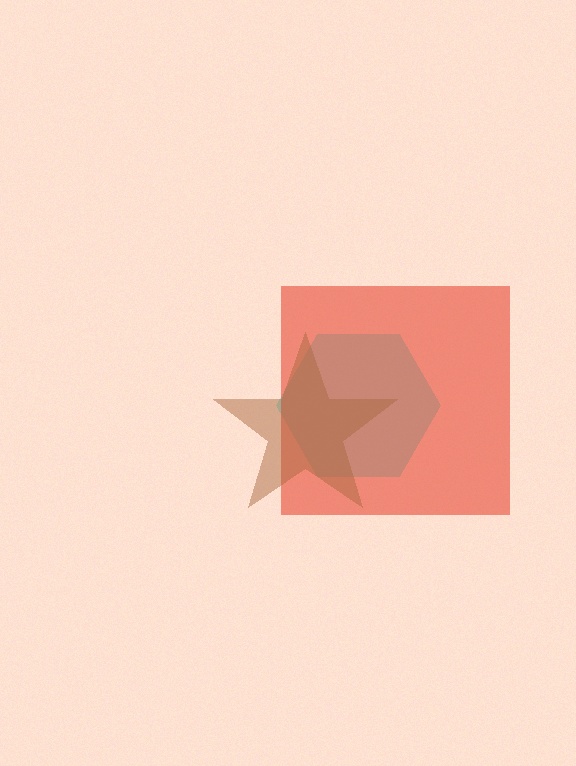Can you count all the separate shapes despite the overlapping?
Yes, there are 3 separate shapes.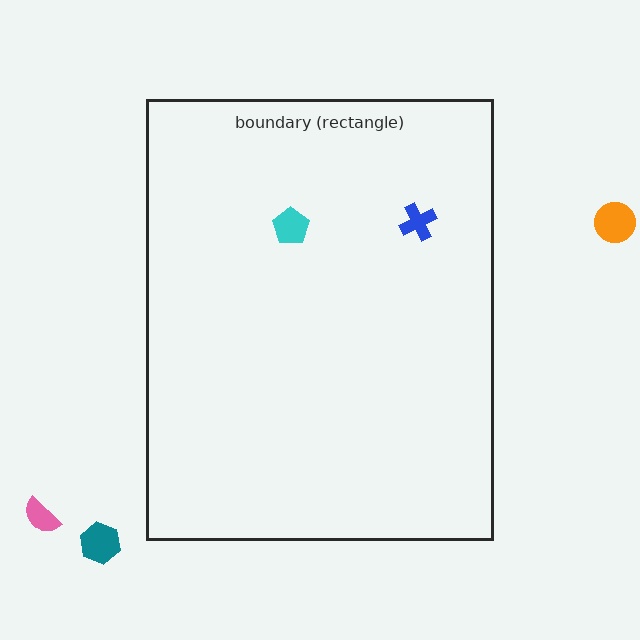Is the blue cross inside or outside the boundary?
Inside.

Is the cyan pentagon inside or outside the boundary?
Inside.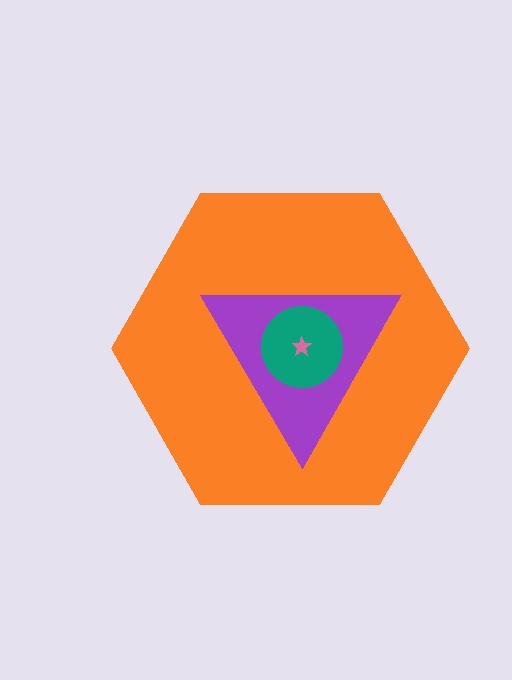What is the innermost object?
The pink star.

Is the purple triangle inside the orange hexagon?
Yes.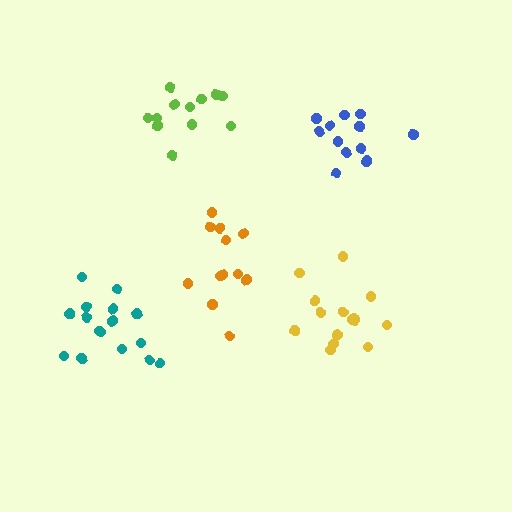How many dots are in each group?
Group 1: 15 dots, Group 2: 16 dots, Group 3: 12 dots, Group 4: 12 dots, Group 5: 13 dots (68 total).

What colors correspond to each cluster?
The clusters are colored: yellow, teal, orange, lime, blue.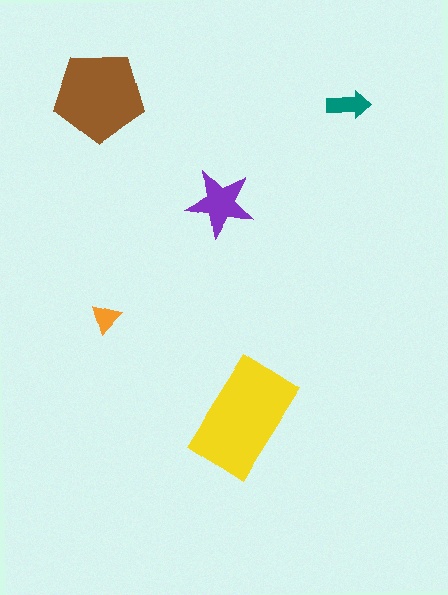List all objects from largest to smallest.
The yellow rectangle, the brown pentagon, the purple star, the teal arrow, the orange triangle.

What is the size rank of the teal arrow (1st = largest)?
4th.